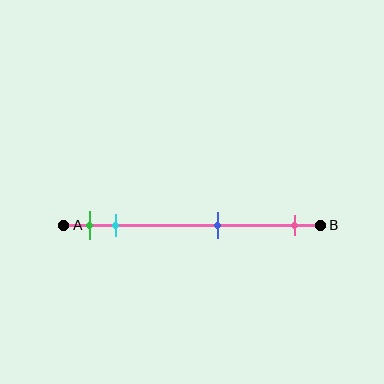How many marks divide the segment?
There are 4 marks dividing the segment.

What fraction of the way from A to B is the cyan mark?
The cyan mark is approximately 20% (0.2) of the way from A to B.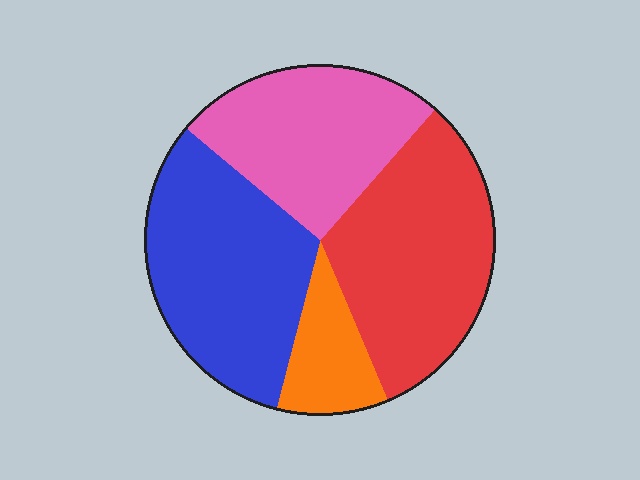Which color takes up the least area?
Orange, at roughly 10%.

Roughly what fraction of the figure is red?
Red covers roughly 30% of the figure.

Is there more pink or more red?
Red.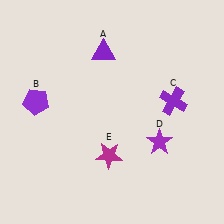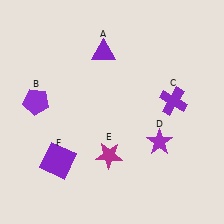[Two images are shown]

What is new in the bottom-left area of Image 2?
A purple square (F) was added in the bottom-left area of Image 2.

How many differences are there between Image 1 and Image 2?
There is 1 difference between the two images.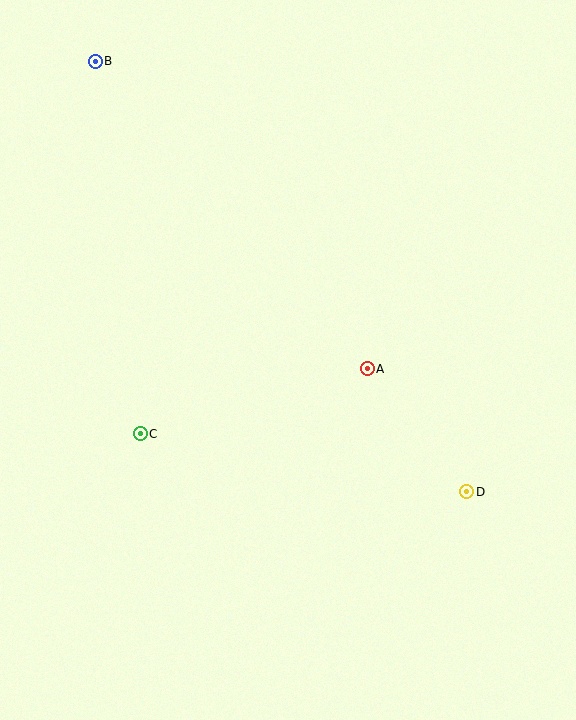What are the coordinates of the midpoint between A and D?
The midpoint between A and D is at (417, 430).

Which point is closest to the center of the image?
Point A at (367, 369) is closest to the center.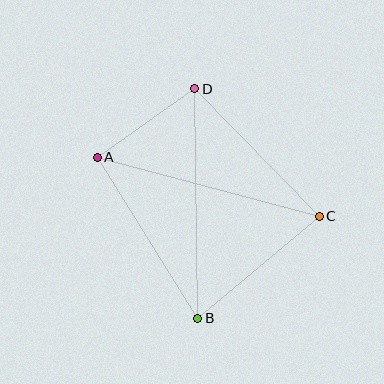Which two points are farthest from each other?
Points B and D are farthest from each other.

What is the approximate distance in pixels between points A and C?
The distance between A and C is approximately 229 pixels.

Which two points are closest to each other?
Points A and D are closest to each other.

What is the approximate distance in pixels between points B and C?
The distance between B and C is approximately 159 pixels.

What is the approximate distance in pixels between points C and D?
The distance between C and D is approximately 178 pixels.